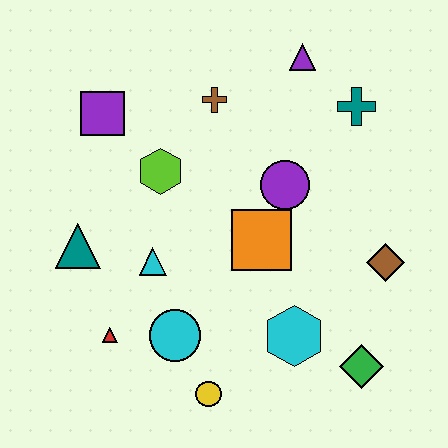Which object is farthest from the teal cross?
The red triangle is farthest from the teal cross.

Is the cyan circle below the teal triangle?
Yes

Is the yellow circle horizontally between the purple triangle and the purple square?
Yes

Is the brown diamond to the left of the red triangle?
No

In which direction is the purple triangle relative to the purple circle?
The purple triangle is above the purple circle.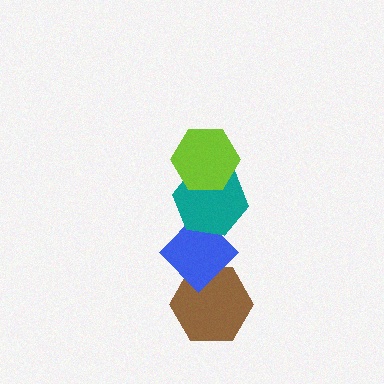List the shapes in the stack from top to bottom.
From top to bottom: the lime hexagon, the teal hexagon, the blue diamond, the brown hexagon.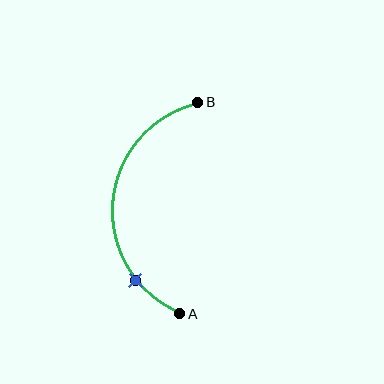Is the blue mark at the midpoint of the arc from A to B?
No. The blue mark lies on the arc but is closer to endpoint A. The arc midpoint would be at the point on the curve equidistant along the arc from both A and B.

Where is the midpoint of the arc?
The arc midpoint is the point on the curve farthest from the straight line joining A and B. It sits to the left of that line.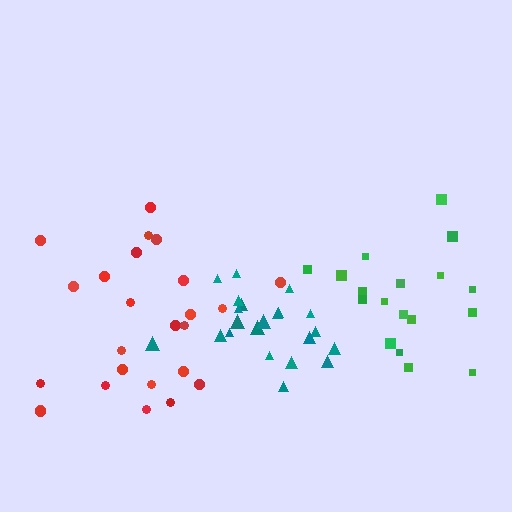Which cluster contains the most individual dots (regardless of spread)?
Red (25).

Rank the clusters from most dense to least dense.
teal, green, red.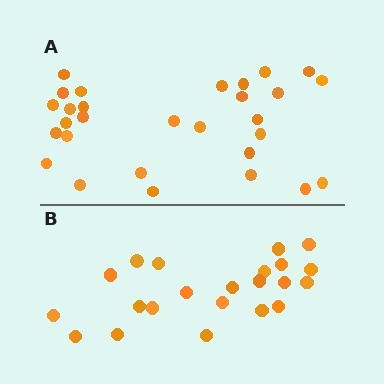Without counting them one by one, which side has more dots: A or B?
Region A (the top region) has more dots.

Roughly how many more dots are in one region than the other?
Region A has roughly 8 or so more dots than region B.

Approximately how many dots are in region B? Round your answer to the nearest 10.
About 20 dots. (The exact count is 22, which rounds to 20.)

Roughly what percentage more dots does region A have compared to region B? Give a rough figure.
About 30% more.